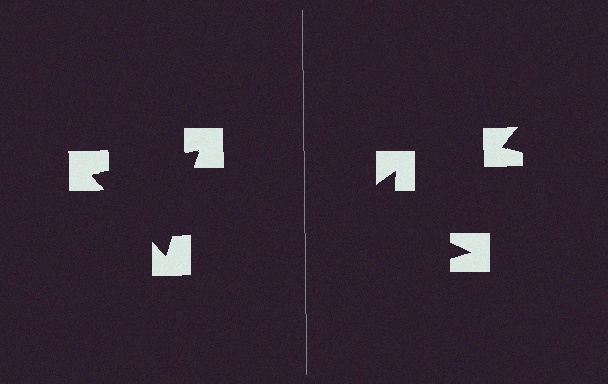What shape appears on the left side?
An illusory triangle.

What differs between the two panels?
The notched squares are positioned identically on both sides; only the wedge orientations differ. On the left they align to a triangle; on the right they are misaligned.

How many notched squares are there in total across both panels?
6 — 3 on each side.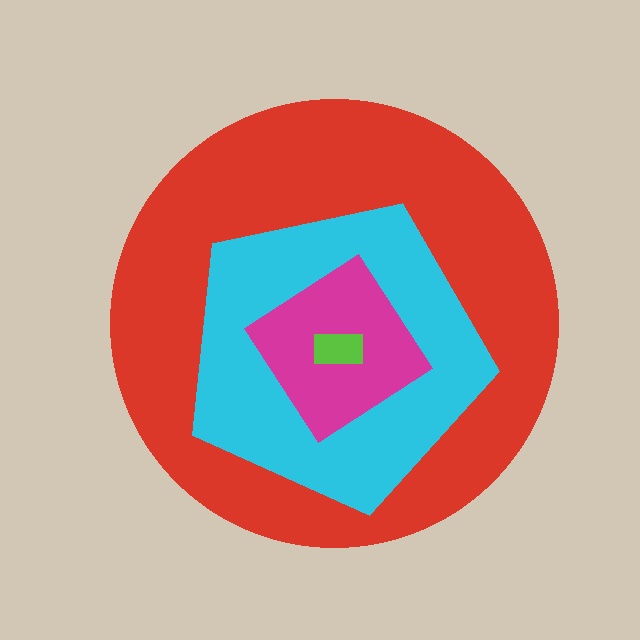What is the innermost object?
The lime rectangle.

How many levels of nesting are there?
4.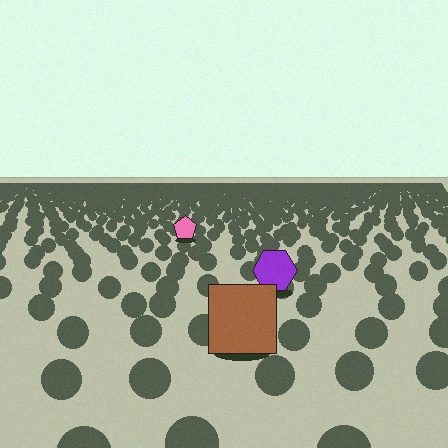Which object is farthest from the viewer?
The pink pentagon is farthest from the viewer. It appears smaller and the ground texture around it is denser.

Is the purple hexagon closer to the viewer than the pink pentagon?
Yes. The purple hexagon is closer — you can tell from the texture gradient: the ground texture is coarser near it.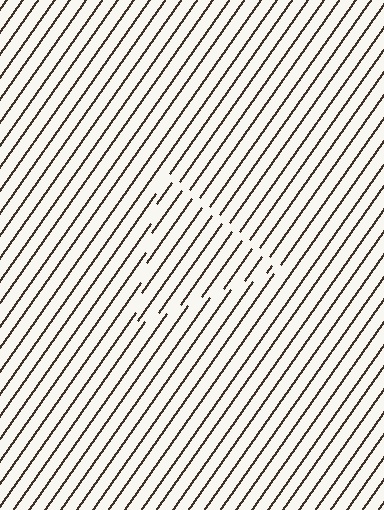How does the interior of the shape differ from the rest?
The interior of the shape contains the same grating, shifted by half a period — the contour is defined by the phase discontinuity where line-ends from the inner and outer gratings abut.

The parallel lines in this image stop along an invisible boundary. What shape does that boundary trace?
An illusory triangle. The interior of the shape contains the same grating, shifted by half a period — the contour is defined by the phase discontinuity where line-ends from the inner and outer gratings abut.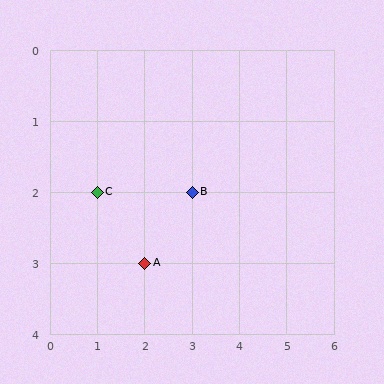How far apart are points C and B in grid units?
Points C and B are 2 columns apart.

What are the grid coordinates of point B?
Point B is at grid coordinates (3, 2).